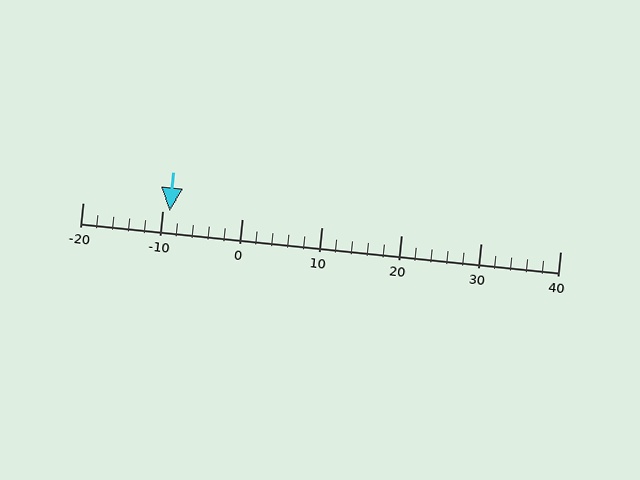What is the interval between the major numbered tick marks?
The major tick marks are spaced 10 units apart.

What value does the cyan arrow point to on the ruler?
The cyan arrow points to approximately -9.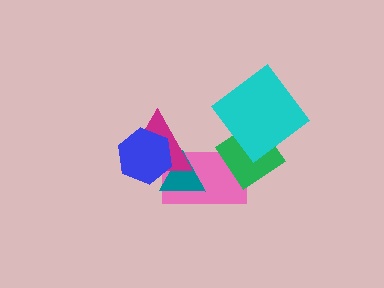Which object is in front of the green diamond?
The cyan diamond is in front of the green diamond.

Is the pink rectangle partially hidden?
Yes, it is partially covered by another shape.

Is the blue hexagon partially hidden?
No, no other shape covers it.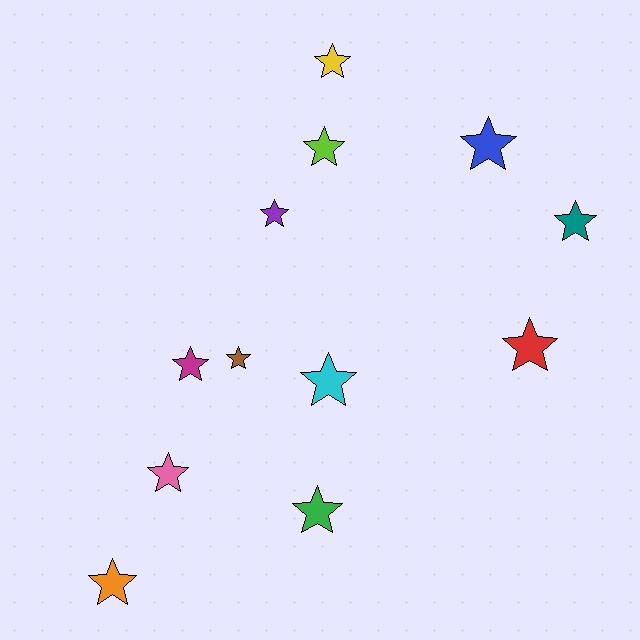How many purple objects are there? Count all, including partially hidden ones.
There is 1 purple object.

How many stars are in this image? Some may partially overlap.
There are 12 stars.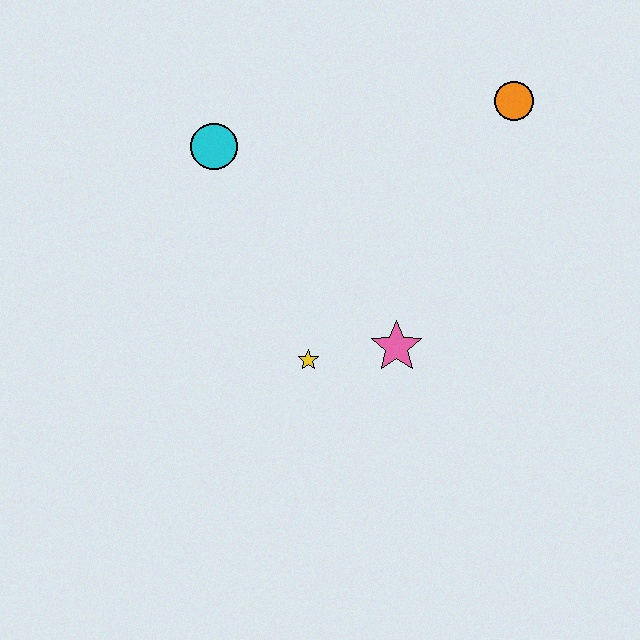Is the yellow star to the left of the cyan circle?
No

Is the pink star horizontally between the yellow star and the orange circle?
Yes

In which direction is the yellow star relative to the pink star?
The yellow star is to the left of the pink star.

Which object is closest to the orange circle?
The pink star is closest to the orange circle.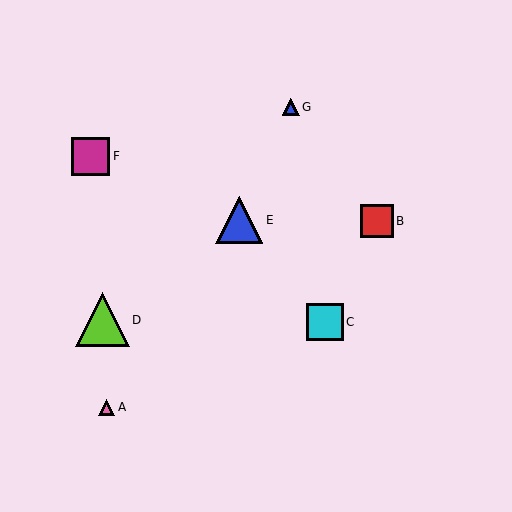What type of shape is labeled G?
Shape G is a blue triangle.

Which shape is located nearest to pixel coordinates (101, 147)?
The magenta square (labeled F) at (90, 156) is nearest to that location.